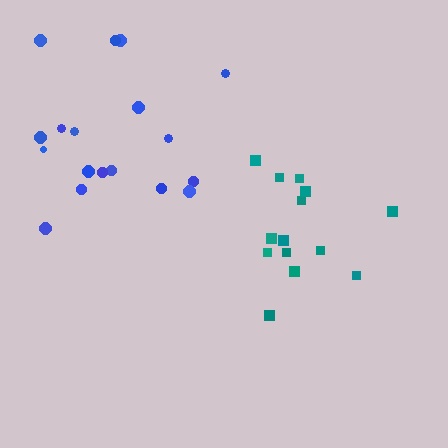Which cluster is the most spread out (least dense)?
Blue.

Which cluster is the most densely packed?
Teal.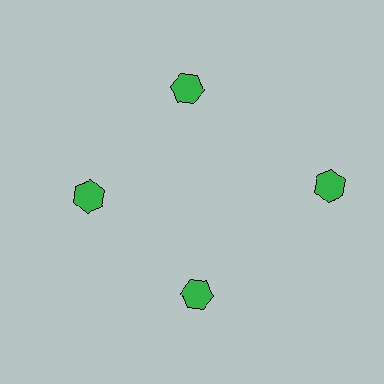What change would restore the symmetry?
The symmetry would be restored by moving it inward, back onto the ring so that all 4 hexagons sit at equal angles and equal distance from the center.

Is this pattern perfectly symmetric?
No. The 4 green hexagons are arranged in a ring, but one element near the 3 o'clock position is pushed outward from the center, breaking the 4-fold rotational symmetry.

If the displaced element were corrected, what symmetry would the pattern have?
It would have 4-fold rotational symmetry — the pattern would map onto itself every 90 degrees.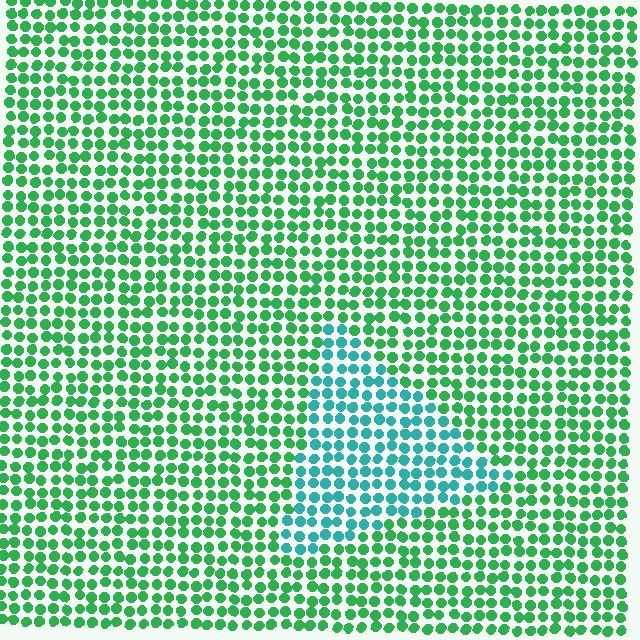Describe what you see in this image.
The image is filled with small green elements in a uniform arrangement. A triangle-shaped region is visible where the elements are tinted to a slightly different hue, forming a subtle color boundary.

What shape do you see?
I see a triangle.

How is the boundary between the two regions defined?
The boundary is defined purely by a slight shift in hue (about 42 degrees). Spacing, size, and orientation are identical on both sides.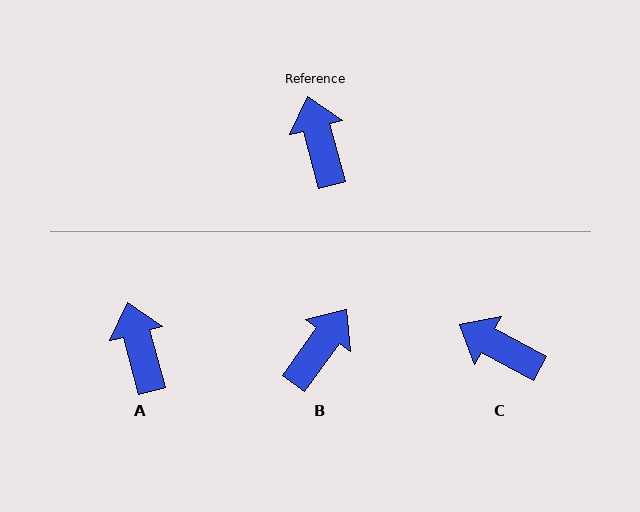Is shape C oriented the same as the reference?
No, it is off by about 46 degrees.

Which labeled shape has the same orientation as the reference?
A.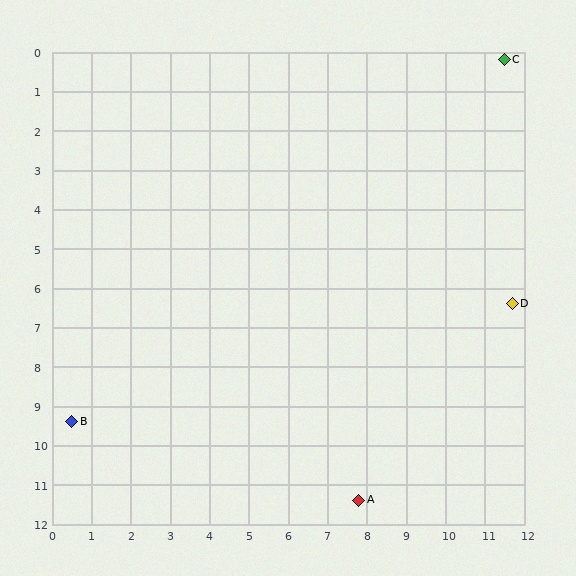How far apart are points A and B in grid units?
Points A and B are about 7.6 grid units apart.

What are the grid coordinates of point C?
Point C is at approximately (11.5, 0.2).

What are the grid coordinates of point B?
Point B is at approximately (0.5, 9.4).